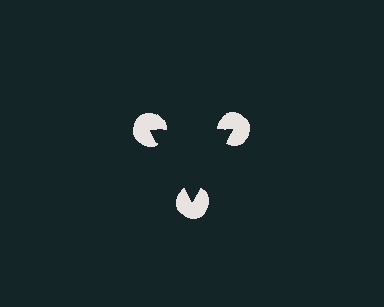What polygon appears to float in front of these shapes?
An illusory triangle — its edges are inferred from the aligned wedge cuts in the pac-man discs, not physically drawn.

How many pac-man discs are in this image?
There are 3 — one at each vertex of the illusory triangle.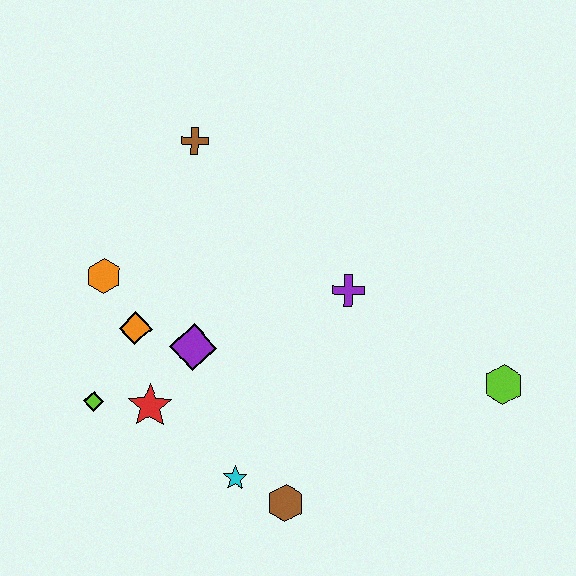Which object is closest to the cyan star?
The brown hexagon is closest to the cyan star.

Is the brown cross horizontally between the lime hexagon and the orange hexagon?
Yes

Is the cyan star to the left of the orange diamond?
No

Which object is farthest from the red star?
The lime hexagon is farthest from the red star.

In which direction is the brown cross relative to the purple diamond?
The brown cross is above the purple diamond.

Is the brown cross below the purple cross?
No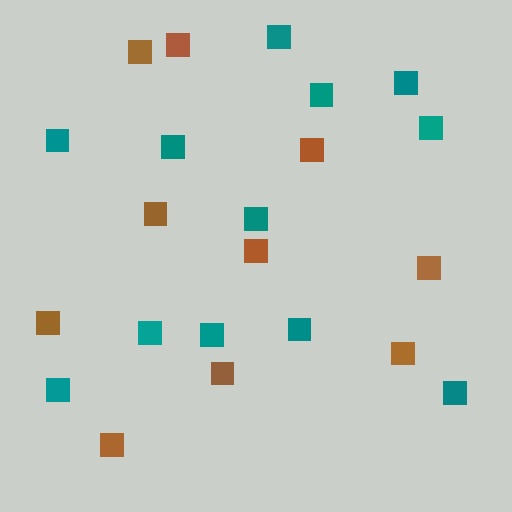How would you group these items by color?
There are 2 groups: one group of teal squares (12) and one group of brown squares (10).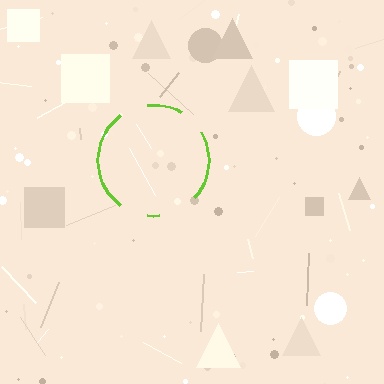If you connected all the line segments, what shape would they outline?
They would outline a circle.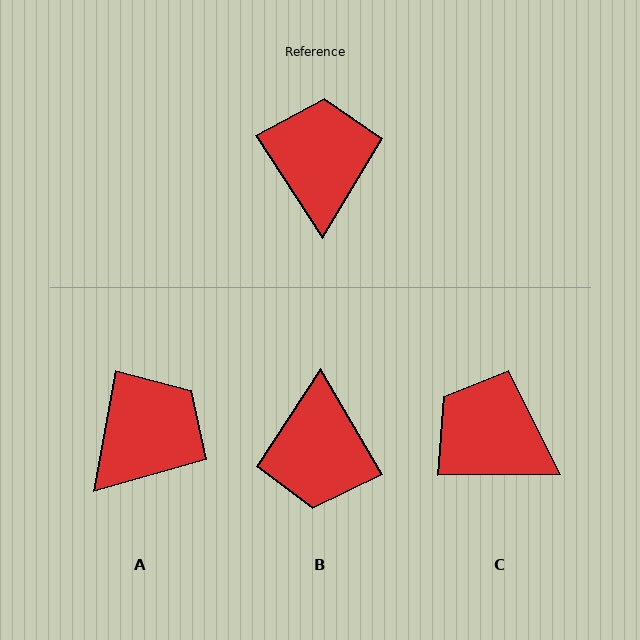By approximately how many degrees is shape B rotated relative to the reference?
Approximately 178 degrees counter-clockwise.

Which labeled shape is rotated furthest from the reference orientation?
B, about 178 degrees away.